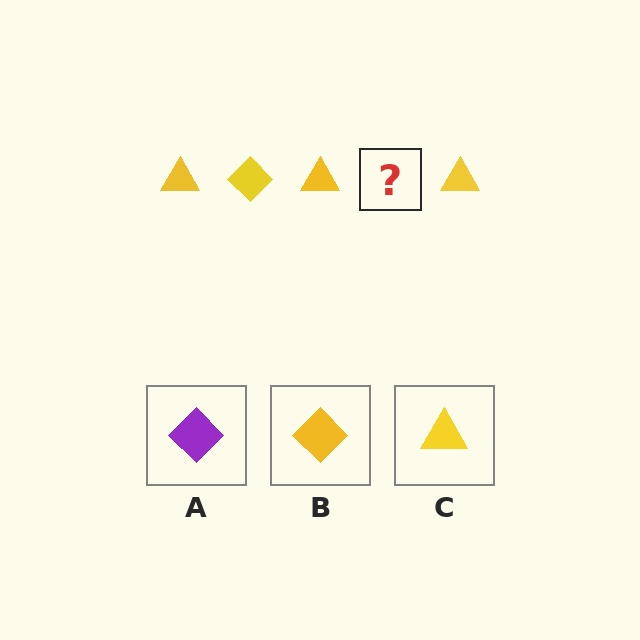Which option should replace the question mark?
Option B.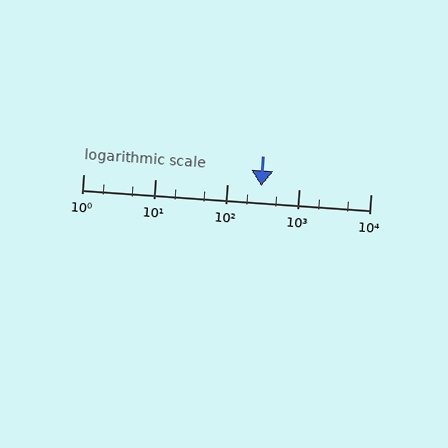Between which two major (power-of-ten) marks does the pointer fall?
The pointer is between 100 and 1000.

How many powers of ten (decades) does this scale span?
The scale spans 4 decades, from 1 to 10000.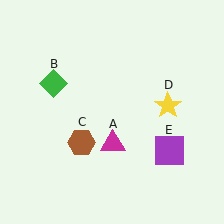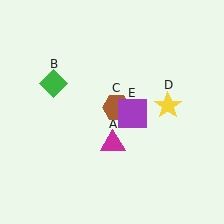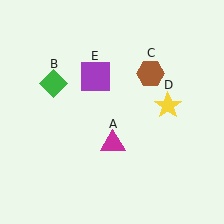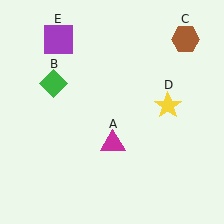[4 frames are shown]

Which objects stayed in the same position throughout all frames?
Magenta triangle (object A) and green diamond (object B) and yellow star (object D) remained stationary.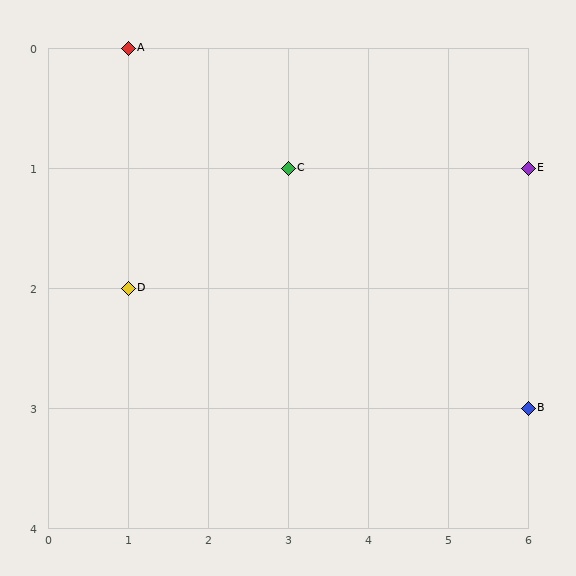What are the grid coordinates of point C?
Point C is at grid coordinates (3, 1).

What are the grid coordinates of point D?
Point D is at grid coordinates (1, 2).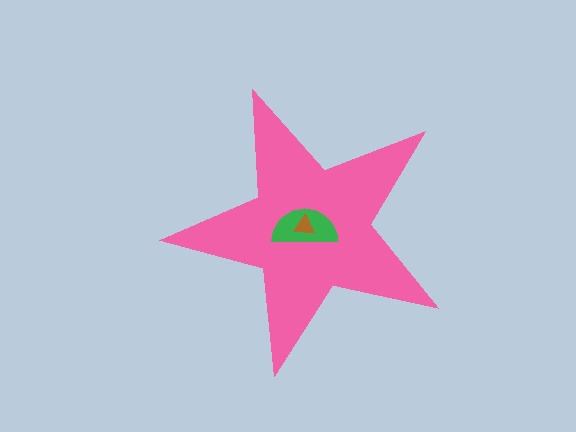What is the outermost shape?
The pink star.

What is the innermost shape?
The brown triangle.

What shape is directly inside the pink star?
The green semicircle.